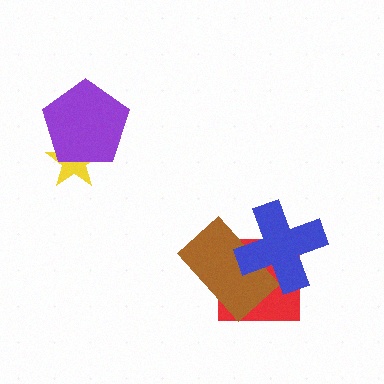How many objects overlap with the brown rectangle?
2 objects overlap with the brown rectangle.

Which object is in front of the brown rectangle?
The blue cross is in front of the brown rectangle.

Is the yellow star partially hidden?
Yes, it is partially covered by another shape.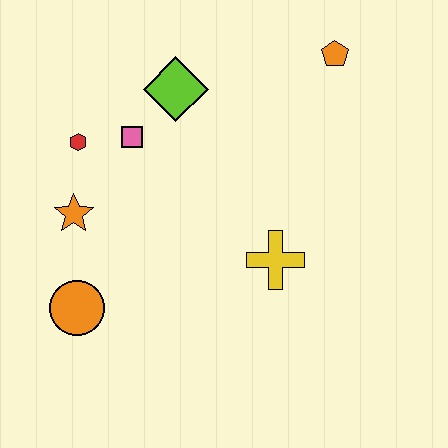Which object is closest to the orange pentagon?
The lime diamond is closest to the orange pentagon.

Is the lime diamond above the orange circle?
Yes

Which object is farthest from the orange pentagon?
The orange circle is farthest from the orange pentagon.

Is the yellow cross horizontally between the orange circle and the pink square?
No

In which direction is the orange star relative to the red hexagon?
The orange star is below the red hexagon.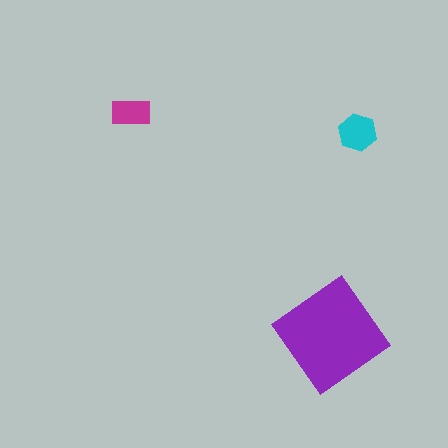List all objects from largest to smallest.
The purple diamond, the cyan hexagon, the magenta rectangle.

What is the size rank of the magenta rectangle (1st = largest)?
3rd.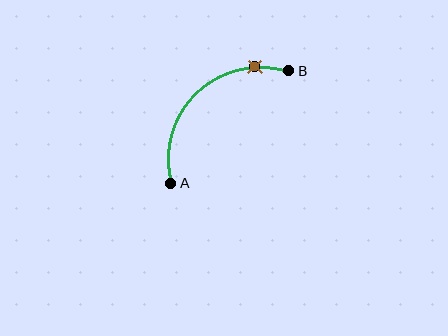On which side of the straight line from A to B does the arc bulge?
The arc bulges above and to the left of the straight line connecting A and B.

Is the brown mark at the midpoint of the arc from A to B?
No. The brown mark lies on the arc but is closer to endpoint B. The arc midpoint would be at the point on the curve equidistant along the arc from both A and B.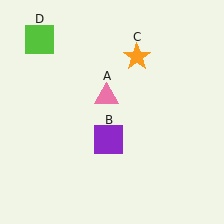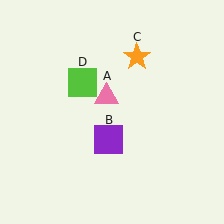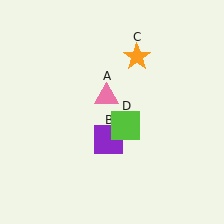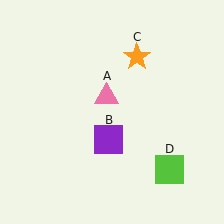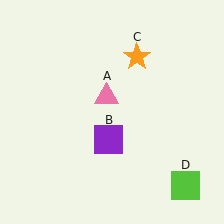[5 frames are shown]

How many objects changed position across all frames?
1 object changed position: lime square (object D).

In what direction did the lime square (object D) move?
The lime square (object D) moved down and to the right.